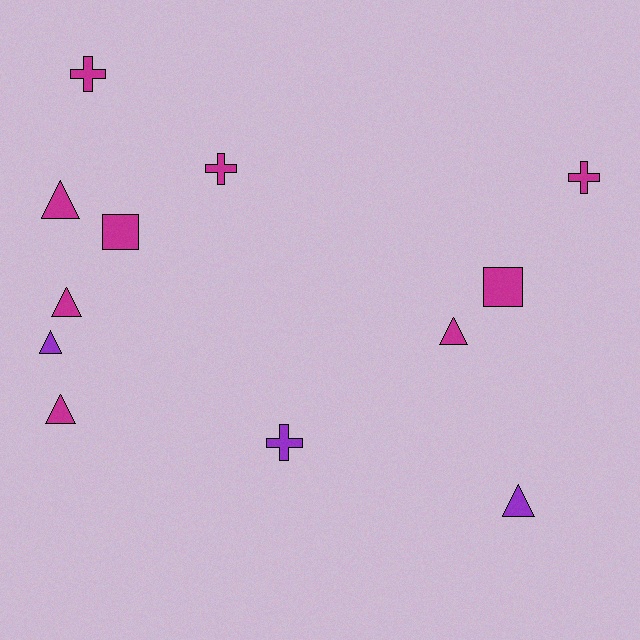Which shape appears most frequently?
Triangle, with 6 objects.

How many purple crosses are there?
There is 1 purple cross.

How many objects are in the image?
There are 12 objects.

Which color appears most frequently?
Magenta, with 9 objects.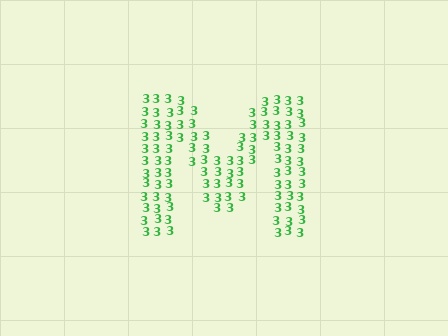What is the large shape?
The large shape is the letter M.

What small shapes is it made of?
It is made of small digit 3's.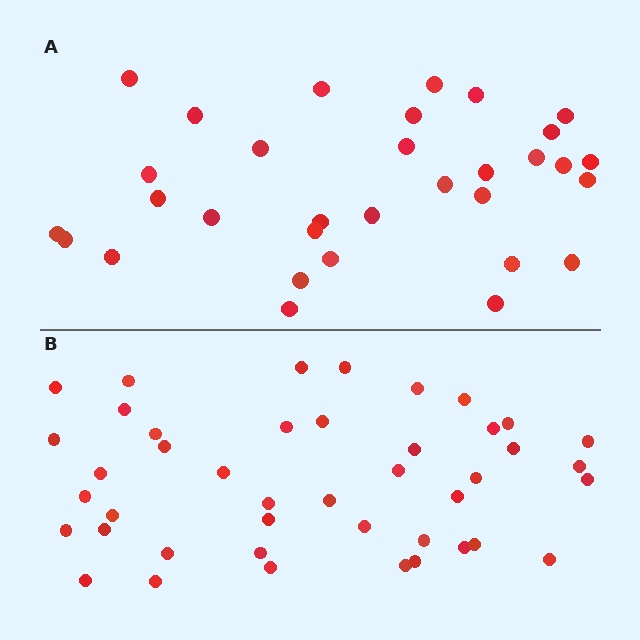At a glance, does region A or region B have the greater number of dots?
Region B (the bottom region) has more dots.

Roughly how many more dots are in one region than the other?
Region B has roughly 12 or so more dots than region A.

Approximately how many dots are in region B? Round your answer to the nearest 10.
About 40 dots. (The exact count is 43, which rounds to 40.)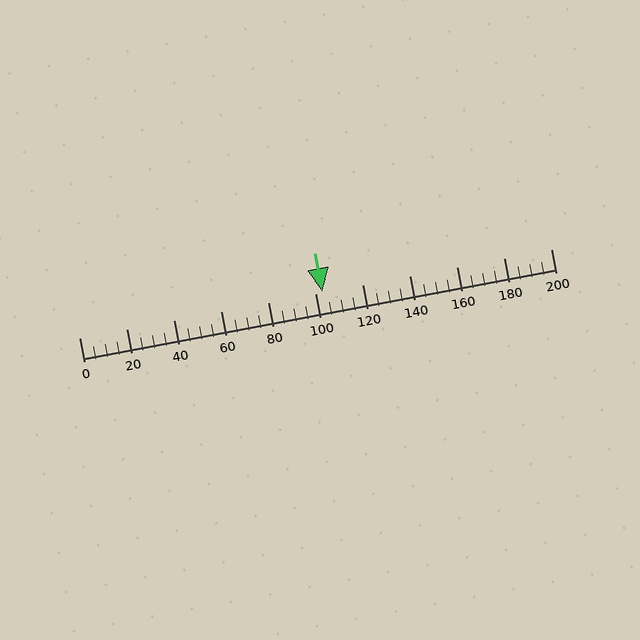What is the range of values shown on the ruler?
The ruler shows values from 0 to 200.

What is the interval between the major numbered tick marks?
The major tick marks are spaced 20 units apart.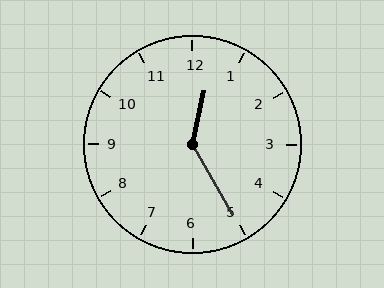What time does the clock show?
12:25.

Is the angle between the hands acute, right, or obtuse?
It is obtuse.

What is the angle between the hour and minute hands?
Approximately 138 degrees.